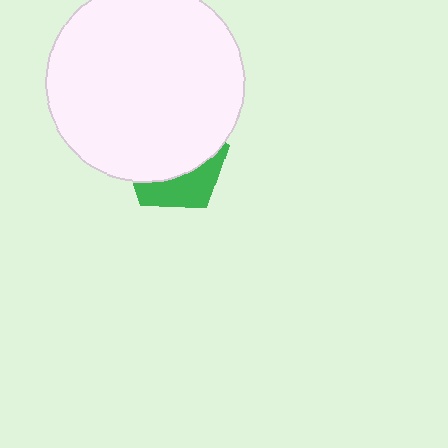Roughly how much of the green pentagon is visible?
A small part of it is visible (roughly 35%).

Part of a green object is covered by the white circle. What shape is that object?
It is a pentagon.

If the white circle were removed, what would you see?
You would see the complete green pentagon.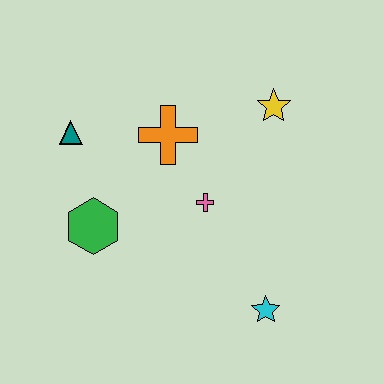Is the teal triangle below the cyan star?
No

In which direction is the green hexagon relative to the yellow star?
The green hexagon is to the left of the yellow star.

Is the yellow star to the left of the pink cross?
No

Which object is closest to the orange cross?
The pink cross is closest to the orange cross.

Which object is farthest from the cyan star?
The teal triangle is farthest from the cyan star.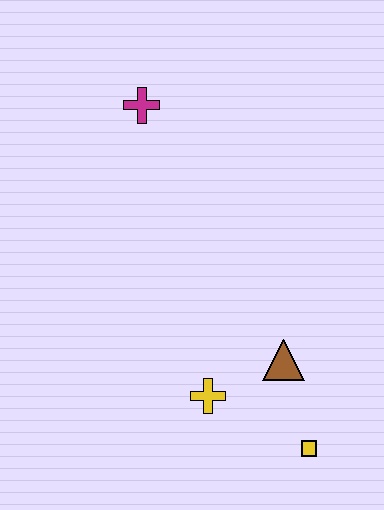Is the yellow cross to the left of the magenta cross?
No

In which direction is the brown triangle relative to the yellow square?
The brown triangle is above the yellow square.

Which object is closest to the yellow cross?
The brown triangle is closest to the yellow cross.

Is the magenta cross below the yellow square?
No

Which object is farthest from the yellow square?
The magenta cross is farthest from the yellow square.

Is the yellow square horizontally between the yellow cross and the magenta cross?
No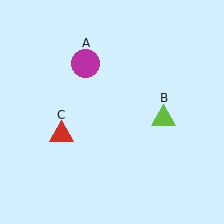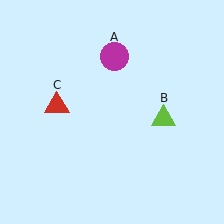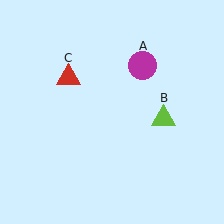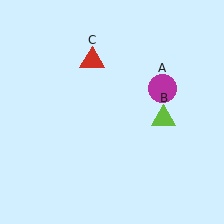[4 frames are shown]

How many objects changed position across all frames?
2 objects changed position: magenta circle (object A), red triangle (object C).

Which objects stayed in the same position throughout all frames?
Lime triangle (object B) remained stationary.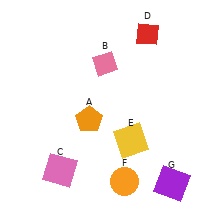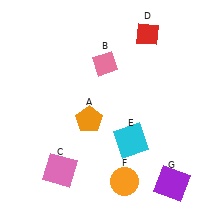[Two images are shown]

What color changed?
The square (E) changed from yellow in Image 1 to cyan in Image 2.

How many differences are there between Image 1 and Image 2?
There is 1 difference between the two images.